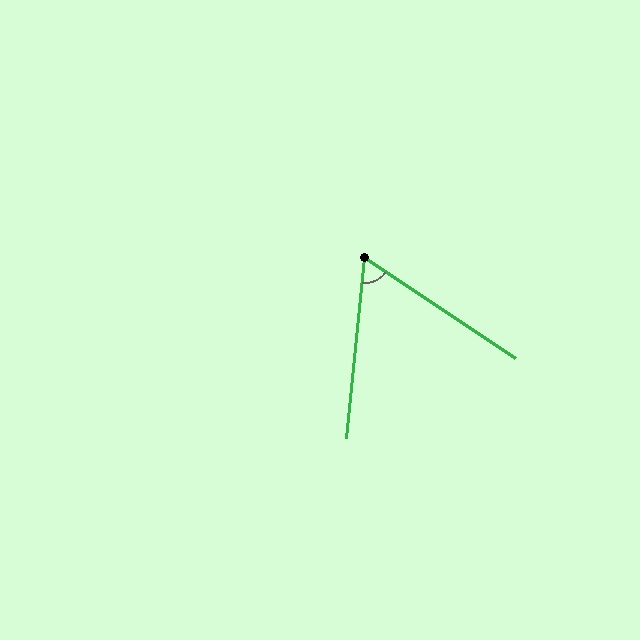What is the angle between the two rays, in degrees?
Approximately 62 degrees.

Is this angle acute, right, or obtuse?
It is acute.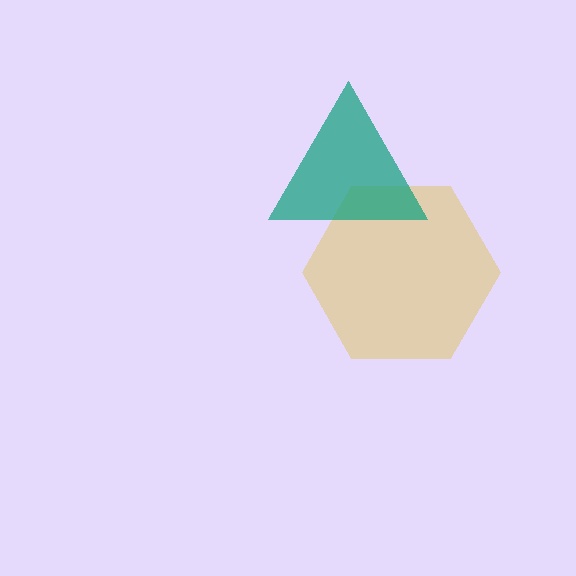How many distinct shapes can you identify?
There are 2 distinct shapes: a yellow hexagon, a teal triangle.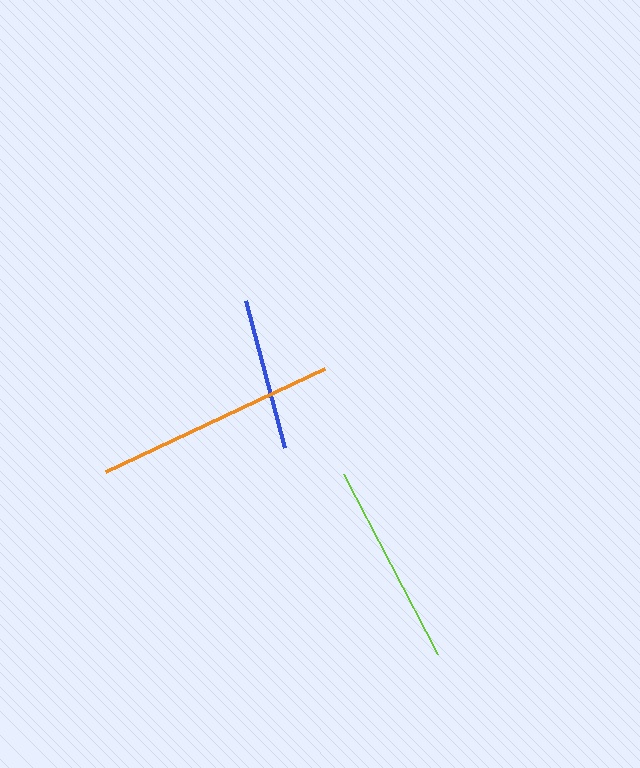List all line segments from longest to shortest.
From longest to shortest: orange, lime, blue.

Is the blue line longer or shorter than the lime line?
The lime line is longer than the blue line.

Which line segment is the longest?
The orange line is the longest at approximately 242 pixels.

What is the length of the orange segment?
The orange segment is approximately 242 pixels long.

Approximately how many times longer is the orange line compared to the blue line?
The orange line is approximately 1.6 times the length of the blue line.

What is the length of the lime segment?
The lime segment is approximately 203 pixels long.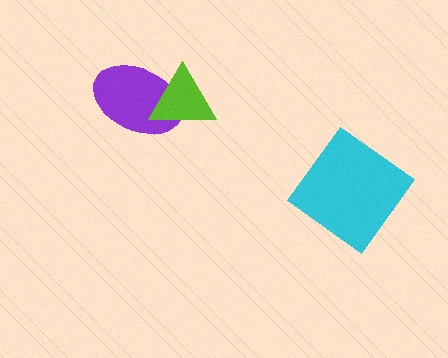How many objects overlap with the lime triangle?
1 object overlaps with the lime triangle.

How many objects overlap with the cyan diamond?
0 objects overlap with the cyan diamond.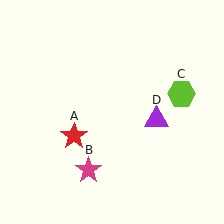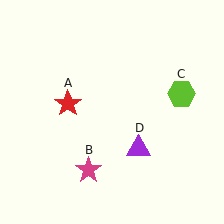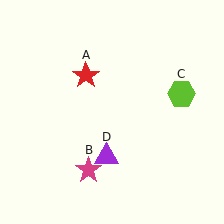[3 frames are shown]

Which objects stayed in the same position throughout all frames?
Magenta star (object B) and lime hexagon (object C) remained stationary.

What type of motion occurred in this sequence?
The red star (object A), purple triangle (object D) rotated clockwise around the center of the scene.